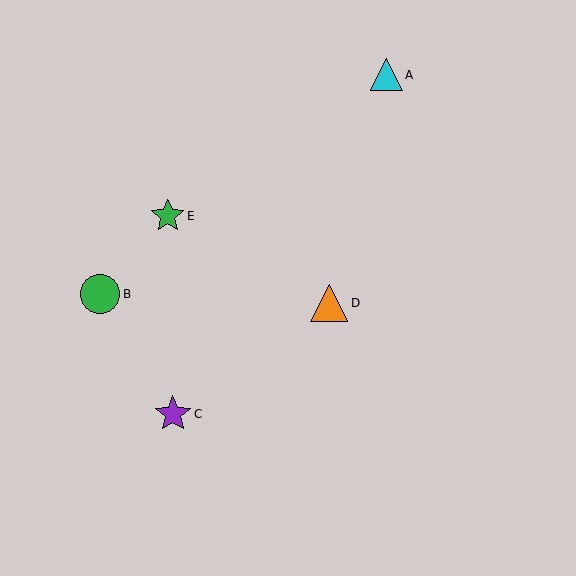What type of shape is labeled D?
Shape D is an orange triangle.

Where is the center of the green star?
The center of the green star is at (168, 216).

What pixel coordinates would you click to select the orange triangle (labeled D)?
Click at (329, 303) to select the orange triangle D.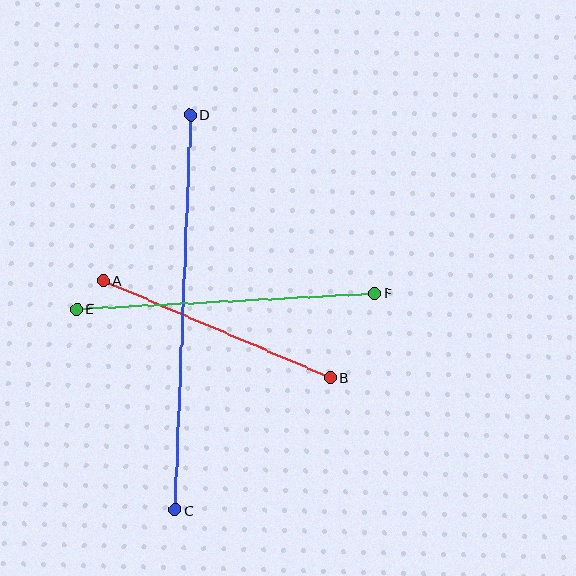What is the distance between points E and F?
The distance is approximately 298 pixels.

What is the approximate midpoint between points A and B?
The midpoint is at approximately (217, 329) pixels.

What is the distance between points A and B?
The distance is approximately 247 pixels.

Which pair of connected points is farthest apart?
Points C and D are farthest apart.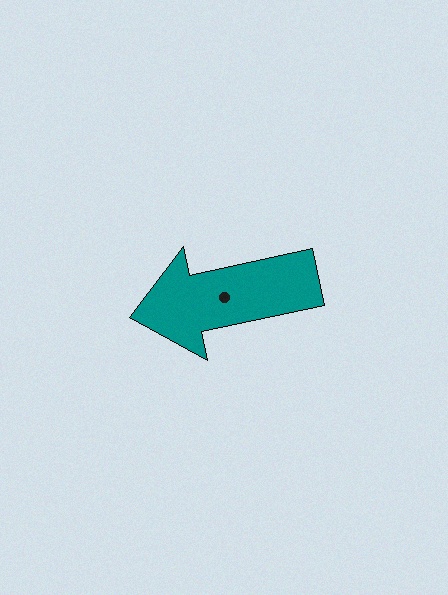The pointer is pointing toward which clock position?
Roughly 9 o'clock.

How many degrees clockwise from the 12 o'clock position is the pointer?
Approximately 258 degrees.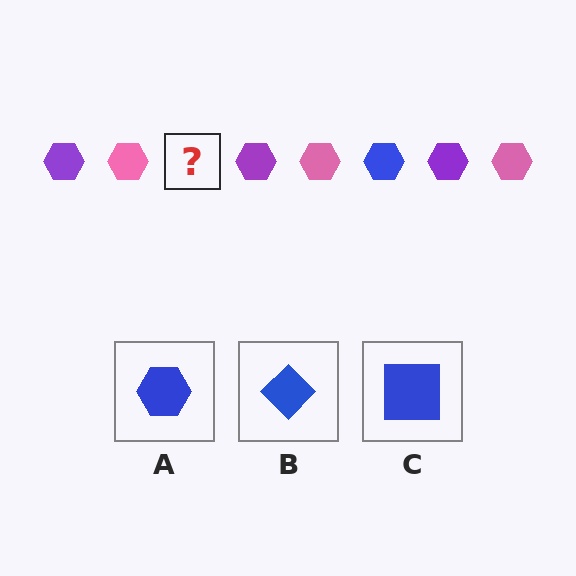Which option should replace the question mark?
Option A.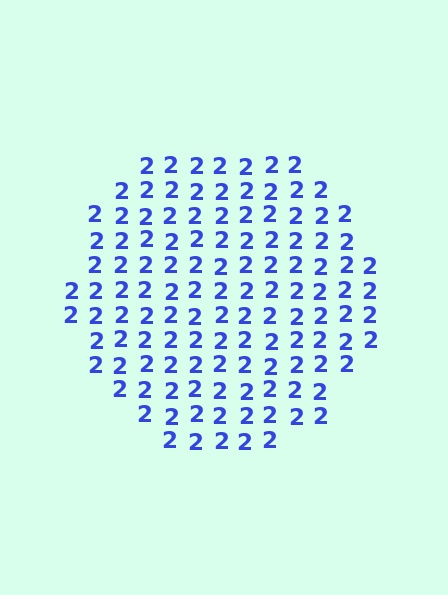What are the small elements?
The small elements are digit 2's.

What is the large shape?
The large shape is a circle.